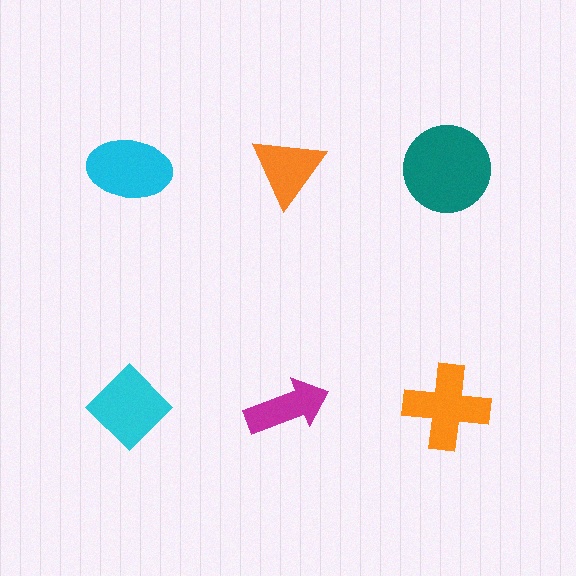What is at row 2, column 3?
An orange cross.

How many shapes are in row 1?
3 shapes.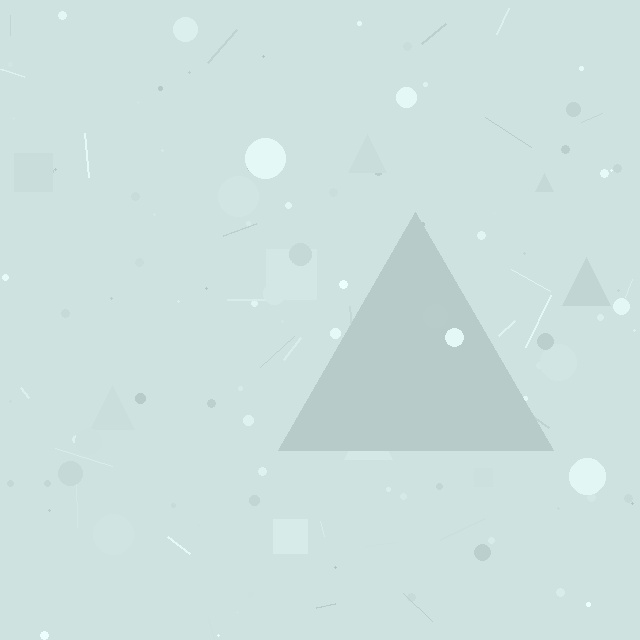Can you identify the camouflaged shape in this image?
The camouflaged shape is a triangle.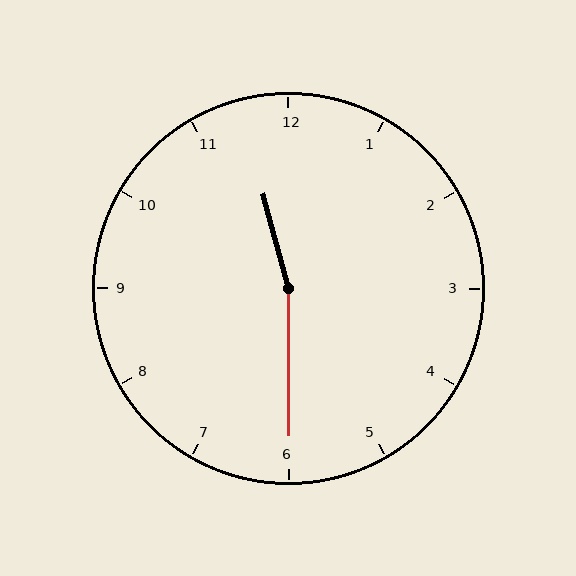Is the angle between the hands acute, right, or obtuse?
It is obtuse.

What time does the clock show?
11:30.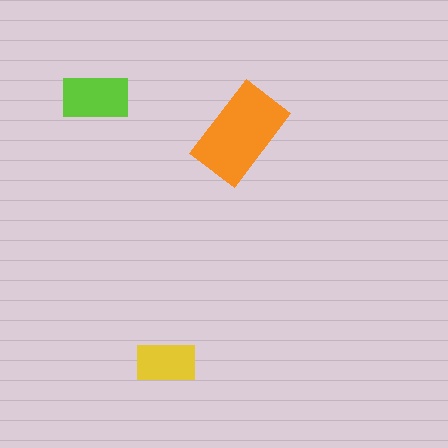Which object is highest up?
The lime rectangle is topmost.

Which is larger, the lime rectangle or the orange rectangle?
The orange one.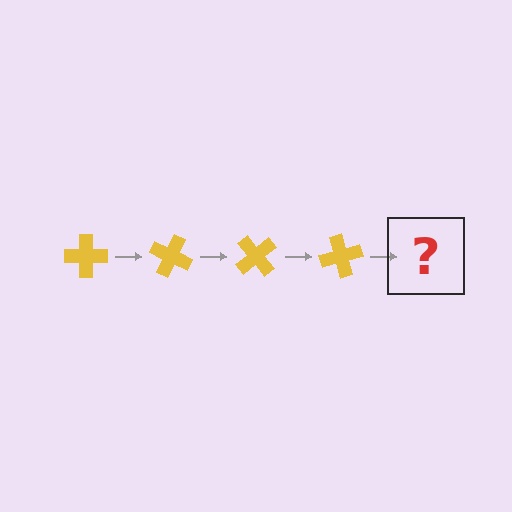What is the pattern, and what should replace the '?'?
The pattern is that the cross rotates 25 degrees each step. The '?' should be a yellow cross rotated 100 degrees.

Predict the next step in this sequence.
The next step is a yellow cross rotated 100 degrees.